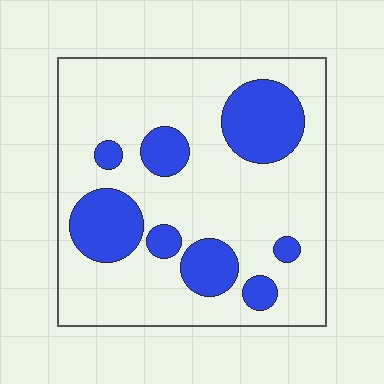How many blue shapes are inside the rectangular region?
8.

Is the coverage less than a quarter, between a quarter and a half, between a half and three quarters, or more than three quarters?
Less than a quarter.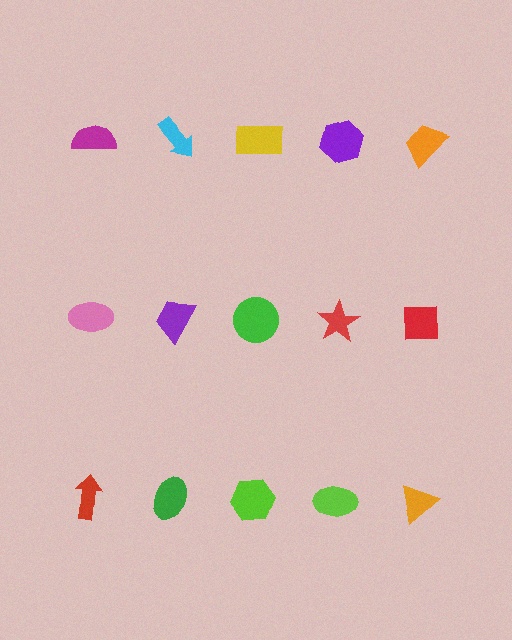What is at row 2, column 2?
A purple trapezoid.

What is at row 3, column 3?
A lime hexagon.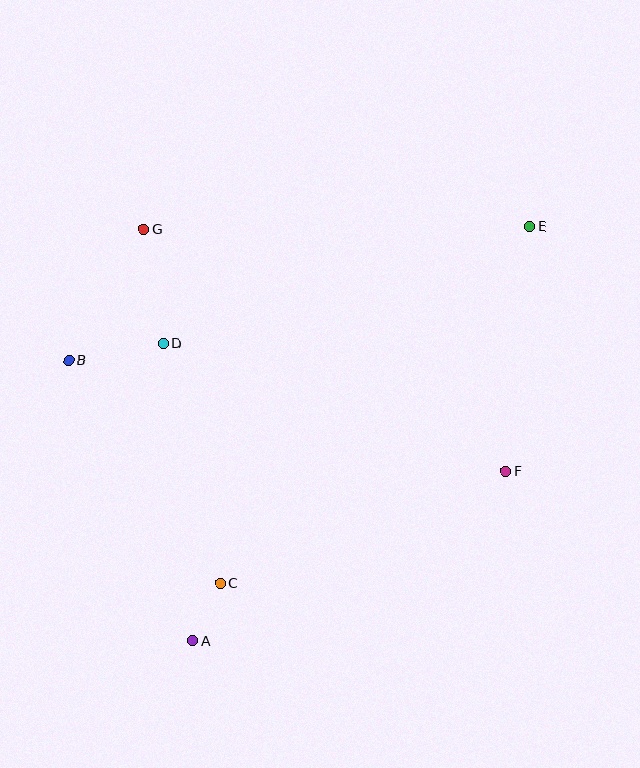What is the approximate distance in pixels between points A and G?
The distance between A and G is approximately 414 pixels.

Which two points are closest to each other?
Points A and C are closest to each other.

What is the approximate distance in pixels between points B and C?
The distance between B and C is approximately 269 pixels.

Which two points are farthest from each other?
Points A and E are farthest from each other.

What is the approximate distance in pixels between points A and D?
The distance between A and D is approximately 299 pixels.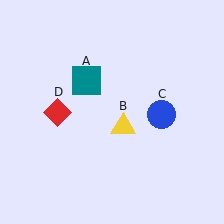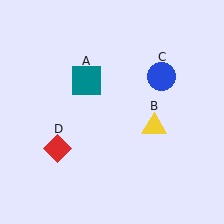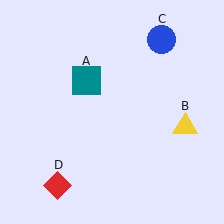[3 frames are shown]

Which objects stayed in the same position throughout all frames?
Teal square (object A) remained stationary.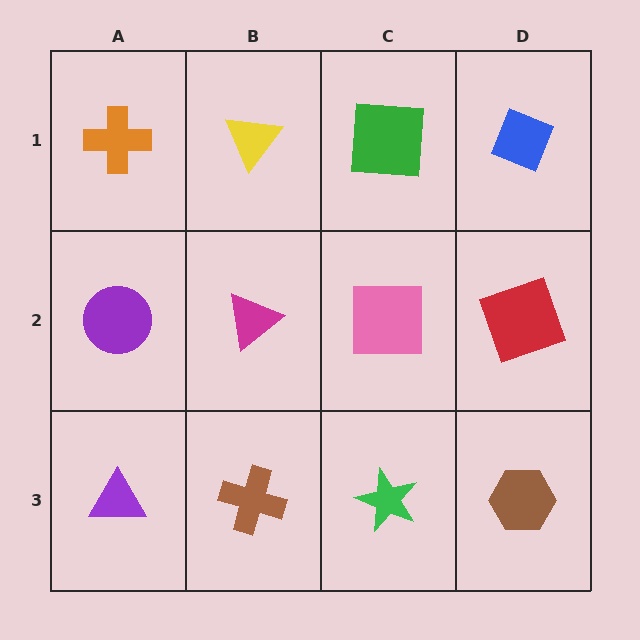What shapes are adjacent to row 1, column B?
A magenta triangle (row 2, column B), an orange cross (row 1, column A), a green square (row 1, column C).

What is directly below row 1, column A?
A purple circle.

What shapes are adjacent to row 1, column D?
A red square (row 2, column D), a green square (row 1, column C).